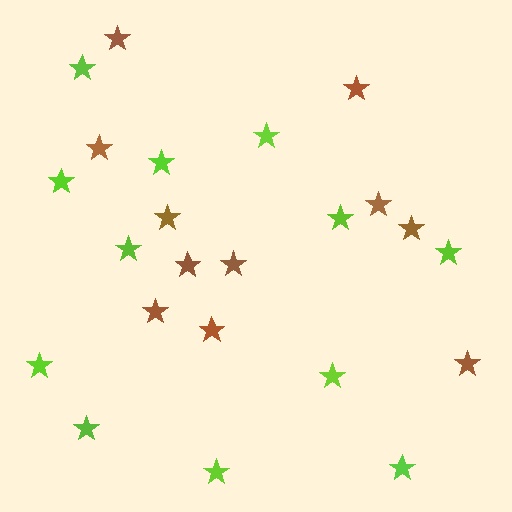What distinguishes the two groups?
There are 2 groups: one group of lime stars (12) and one group of brown stars (11).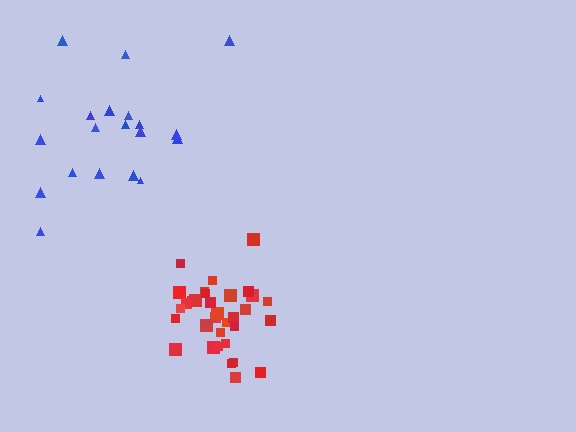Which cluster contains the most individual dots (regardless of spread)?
Red (35).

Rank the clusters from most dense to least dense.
red, blue.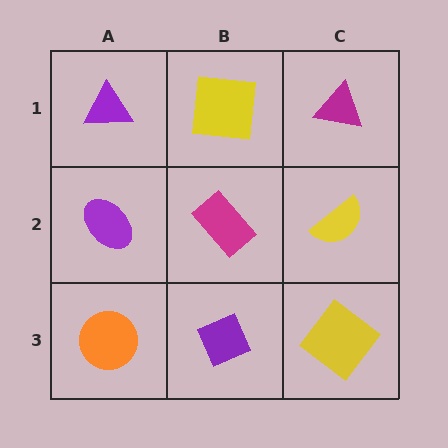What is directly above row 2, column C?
A magenta triangle.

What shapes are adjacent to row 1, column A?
A purple ellipse (row 2, column A), a yellow square (row 1, column B).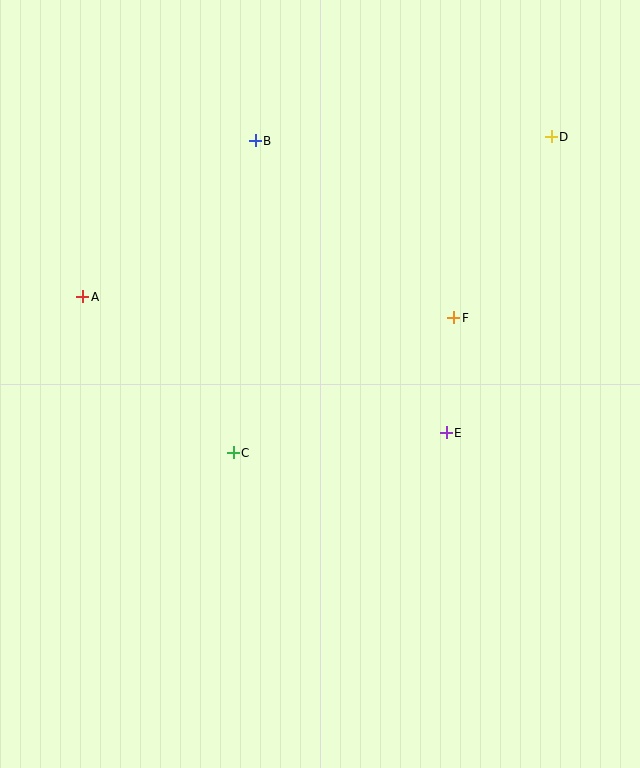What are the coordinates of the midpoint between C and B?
The midpoint between C and B is at (244, 297).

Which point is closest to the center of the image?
Point C at (233, 453) is closest to the center.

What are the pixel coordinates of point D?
Point D is at (551, 137).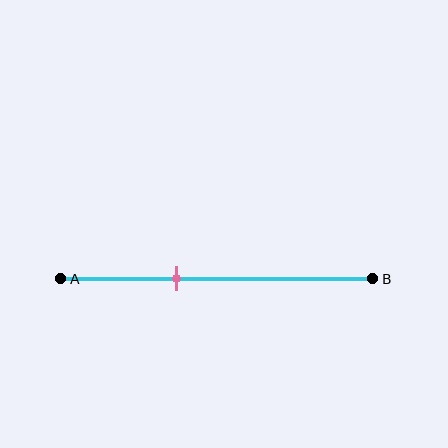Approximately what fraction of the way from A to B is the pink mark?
The pink mark is approximately 35% of the way from A to B.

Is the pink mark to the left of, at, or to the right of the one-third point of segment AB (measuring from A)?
The pink mark is to the right of the one-third point of segment AB.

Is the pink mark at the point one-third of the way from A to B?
No, the mark is at about 35% from A, not at the 33% one-third point.